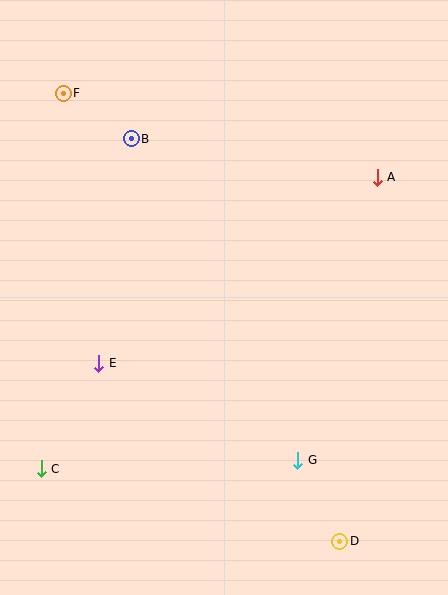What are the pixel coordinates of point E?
Point E is at (99, 363).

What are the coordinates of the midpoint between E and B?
The midpoint between E and B is at (115, 251).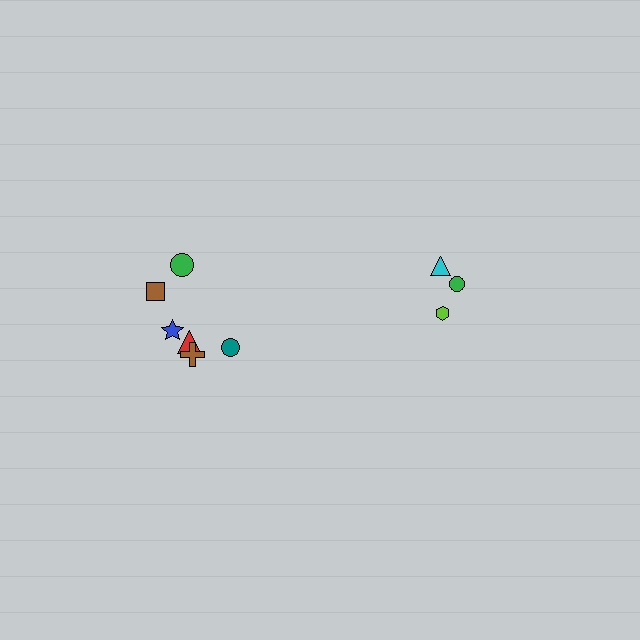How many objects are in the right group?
There are 3 objects.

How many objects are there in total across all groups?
There are 9 objects.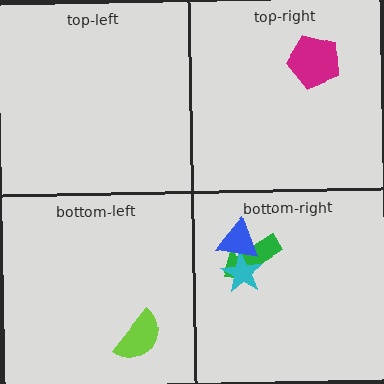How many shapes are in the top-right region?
1.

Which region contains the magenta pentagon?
The top-right region.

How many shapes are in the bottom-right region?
3.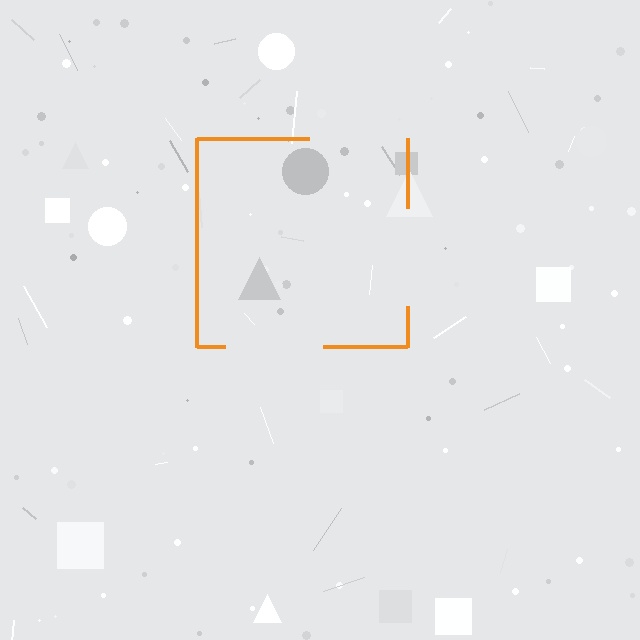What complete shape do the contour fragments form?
The contour fragments form a square.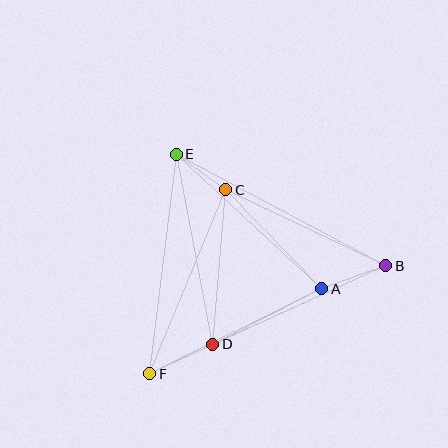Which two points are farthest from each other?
Points B and F are farthest from each other.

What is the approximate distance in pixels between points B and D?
The distance between B and D is approximately 190 pixels.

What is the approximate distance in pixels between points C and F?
The distance between C and F is approximately 199 pixels.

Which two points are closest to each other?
Points C and E are closest to each other.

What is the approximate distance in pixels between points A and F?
The distance between A and F is approximately 192 pixels.